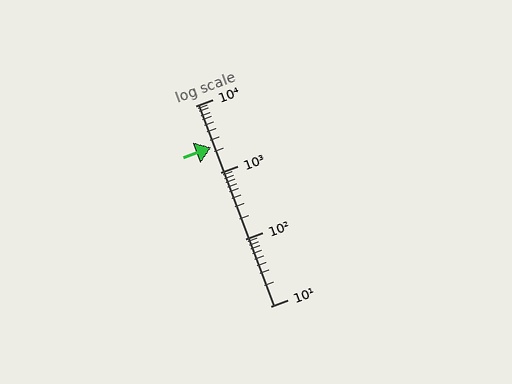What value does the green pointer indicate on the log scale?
The pointer indicates approximately 2400.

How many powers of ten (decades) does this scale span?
The scale spans 3 decades, from 10 to 10000.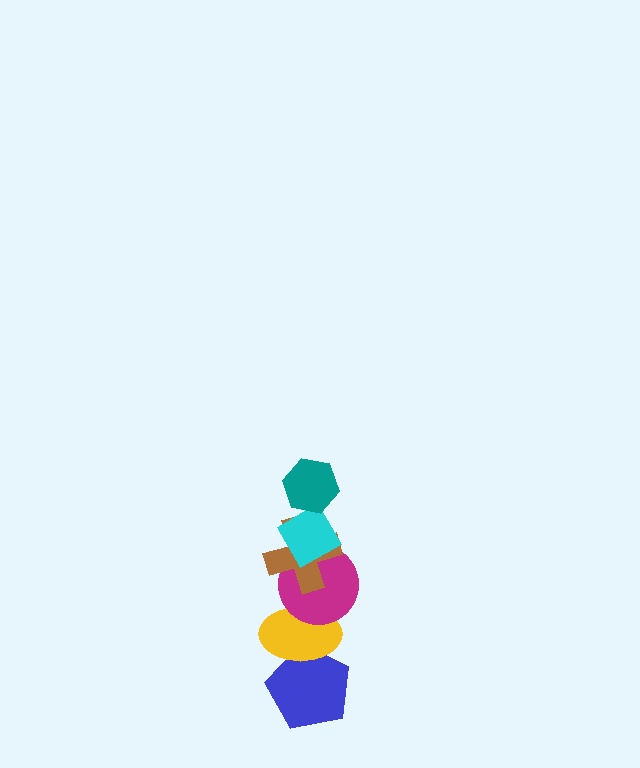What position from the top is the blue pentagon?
The blue pentagon is 6th from the top.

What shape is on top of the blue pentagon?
The yellow ellipse is on top of the blue pentagon.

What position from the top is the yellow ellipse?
The yellow ellipse is 5th from the top.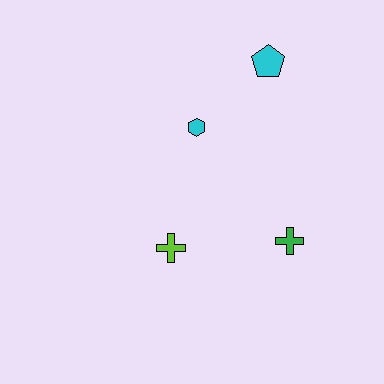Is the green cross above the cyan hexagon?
No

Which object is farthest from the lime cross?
The cyan pentagon is farthest from the lime cross.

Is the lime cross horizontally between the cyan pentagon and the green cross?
No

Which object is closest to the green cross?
The lime cross is closest to the green cross.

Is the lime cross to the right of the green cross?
No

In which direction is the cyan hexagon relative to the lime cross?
The cyan hexagon is above the lime cross.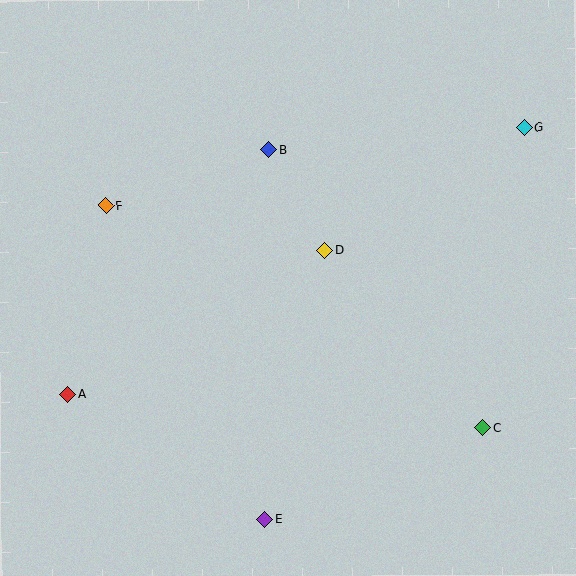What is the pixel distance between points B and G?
The distance between B and G is 257 pixels.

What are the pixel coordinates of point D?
Point D is at (324, 250).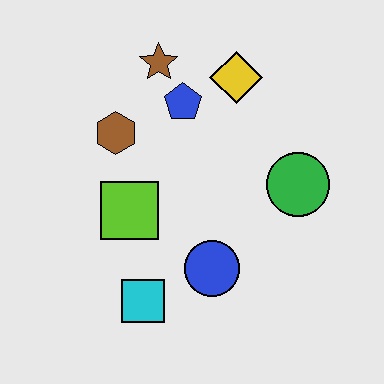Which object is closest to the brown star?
The blue pentagon is closest to the brown star.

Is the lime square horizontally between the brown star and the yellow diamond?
No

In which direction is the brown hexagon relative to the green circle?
The brown hexagon is to the left of the green circle.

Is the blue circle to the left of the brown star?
No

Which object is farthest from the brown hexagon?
The green circle is farthest from the brown hexagon.